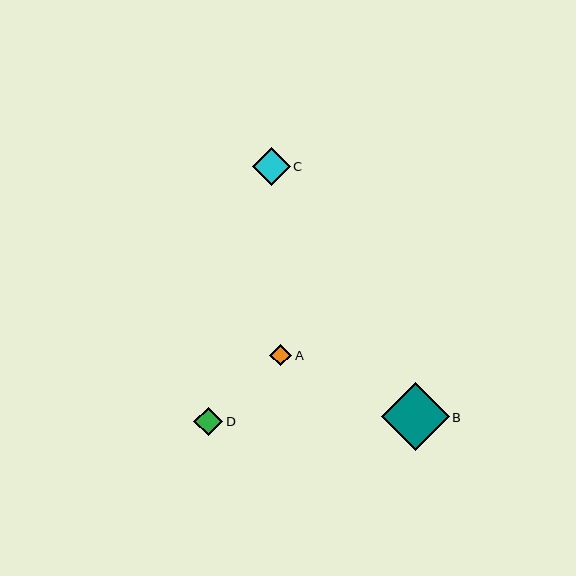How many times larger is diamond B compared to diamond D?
Diamond B is approximately 2.4 times the size of diamond D.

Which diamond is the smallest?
Diamond A is the smallest with a size of approximately 22 pixels.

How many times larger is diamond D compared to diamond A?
Diamond D is approximately 1.3 times the size of diamond A.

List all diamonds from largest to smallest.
From largest to smallest: B, C, D, A.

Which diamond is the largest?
Diamond B is the largest with a size of approximately 68 pixels.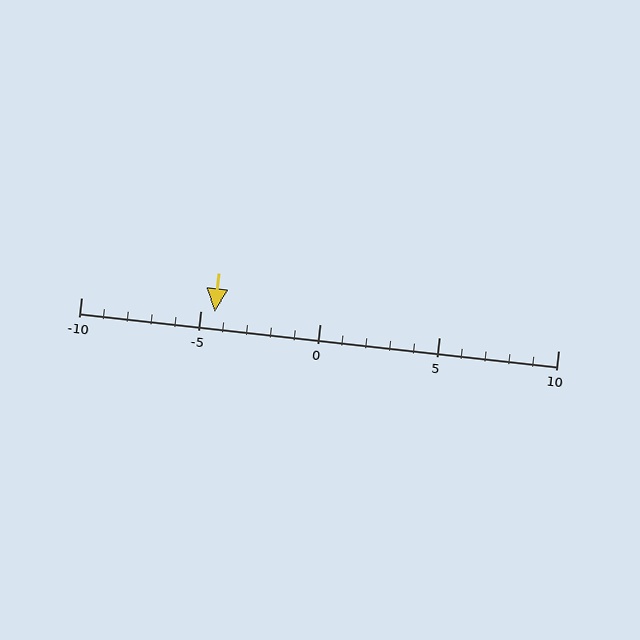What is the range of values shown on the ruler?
The ruler shows values from -10 to 10.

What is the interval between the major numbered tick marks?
The major tick marks are spaced 5 units apart.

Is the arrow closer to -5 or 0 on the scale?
The arrow is closer to -5.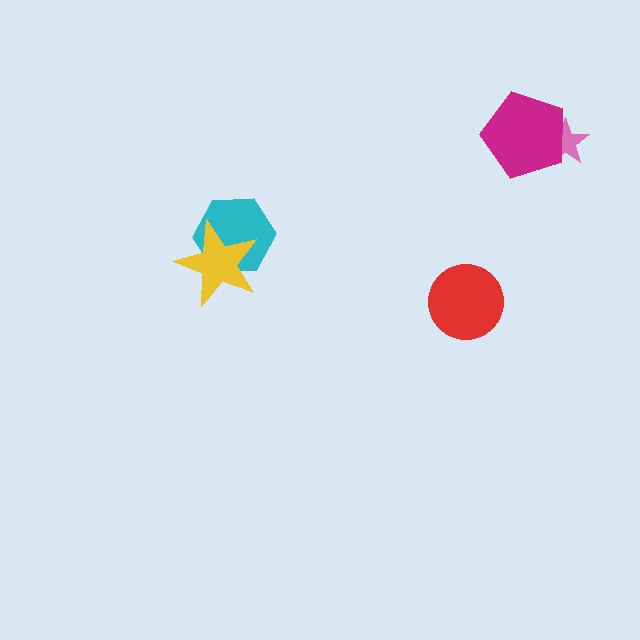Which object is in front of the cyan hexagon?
The yellow star is in front of the cyan hexagon.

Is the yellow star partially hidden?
No, no other shape covers it.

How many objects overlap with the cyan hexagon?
1 object overlaps with the cyan hexagon.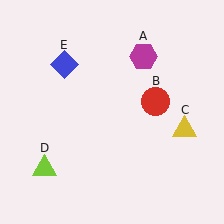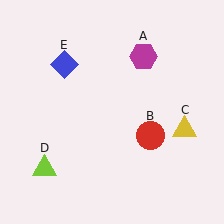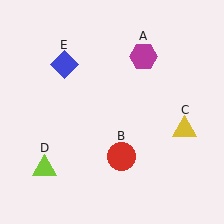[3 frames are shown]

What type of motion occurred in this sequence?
The red circle (object B) rotated clockwise around the center of the scene.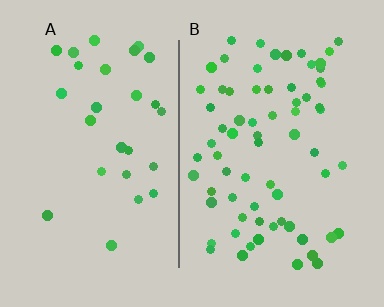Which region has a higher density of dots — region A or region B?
B (the right).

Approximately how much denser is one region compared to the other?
Approximately 2.4× — region B over region A.